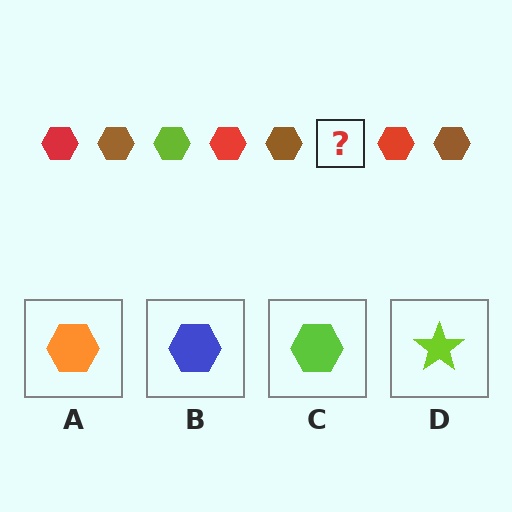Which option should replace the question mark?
Option C.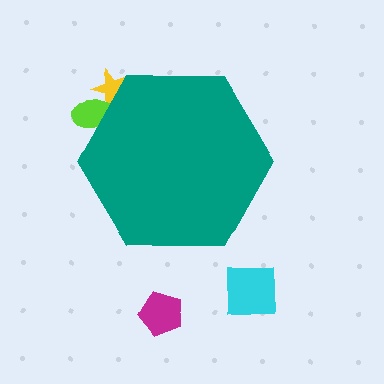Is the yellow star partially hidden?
Yes, the yellow star is partially hidden behind the teal hexagon.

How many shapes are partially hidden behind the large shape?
2 shapes are partially hidden.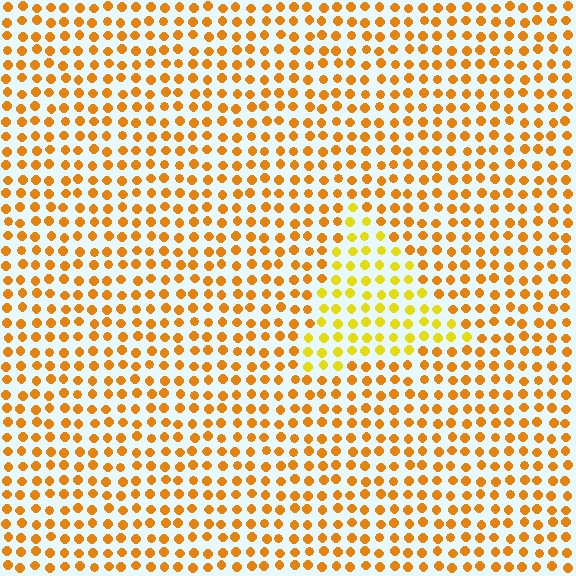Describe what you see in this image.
The image is filled with small orange elements in a uniform arrangement. A triangle-shaped region is visible where the elements are tinted to a slightly different hue, forming a subtle color boundary.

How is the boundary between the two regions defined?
The boundary is defined purely by a slight shift in hue (about 26 degrees). Spacing, size, and orientation are identical on both sides.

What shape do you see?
I see a triangle.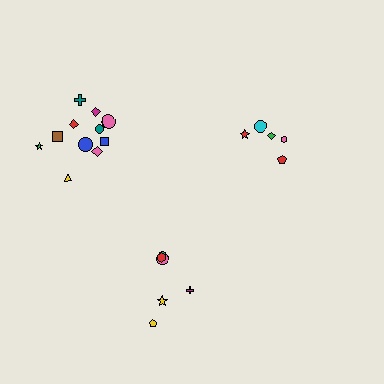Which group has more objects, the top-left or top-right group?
The top-left group.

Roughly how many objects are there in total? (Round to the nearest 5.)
Roughly 25 objects in total.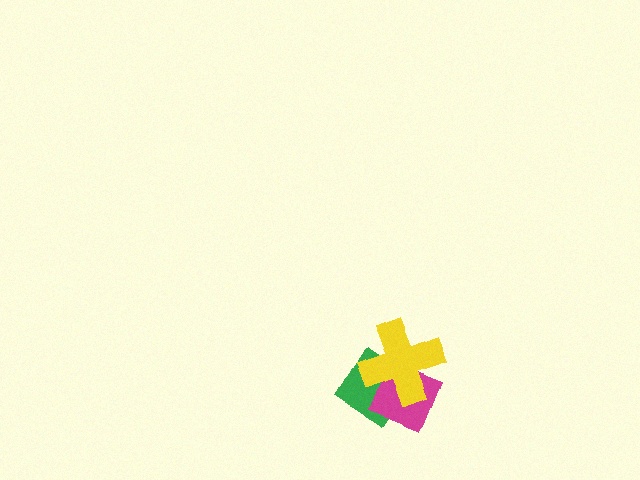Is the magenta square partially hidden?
Yes, it is partially covered by another shape.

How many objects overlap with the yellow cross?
2 objects overlap with the yellow cross.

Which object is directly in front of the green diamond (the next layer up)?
The magenta square is directly in front of the green diamond.